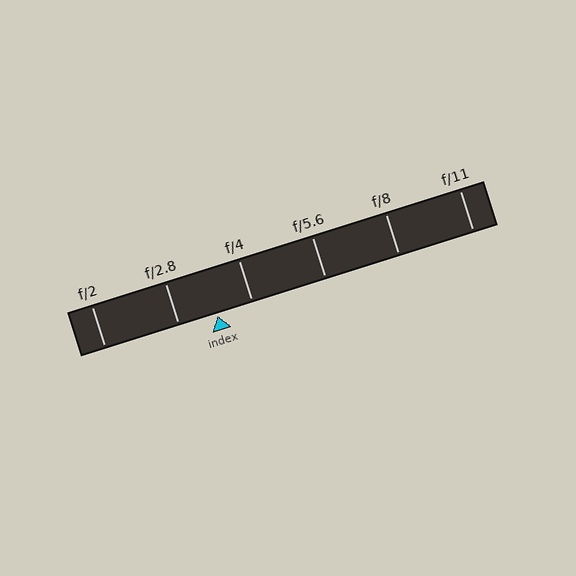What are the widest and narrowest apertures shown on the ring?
The widest aperture shown is f/2 and the narrowest is f/11.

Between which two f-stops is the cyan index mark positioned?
The index mark is between f/2.8 and f/4.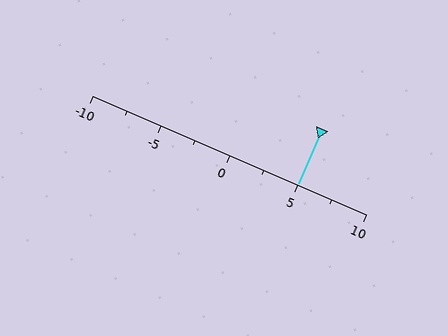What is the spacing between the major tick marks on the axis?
The major ticks are spaced 5 apart.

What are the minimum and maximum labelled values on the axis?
The axis runs from -10 to 10.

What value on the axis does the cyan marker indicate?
The marker indicates approximately 5.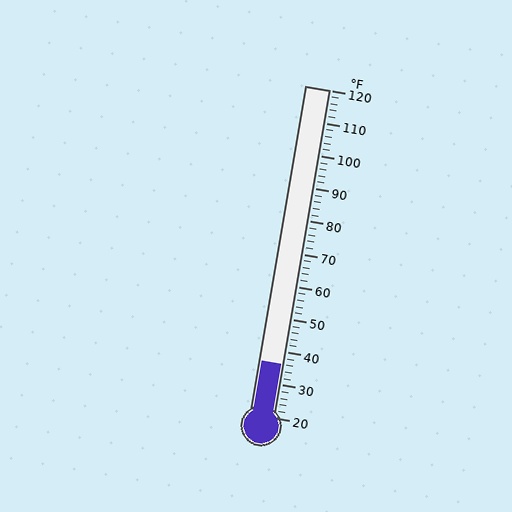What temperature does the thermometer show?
The thermometer shows approximately 36°F.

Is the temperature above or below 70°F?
The temperature is below 70°F.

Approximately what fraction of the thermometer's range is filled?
The thermometer is filled to approximately 15% of its range.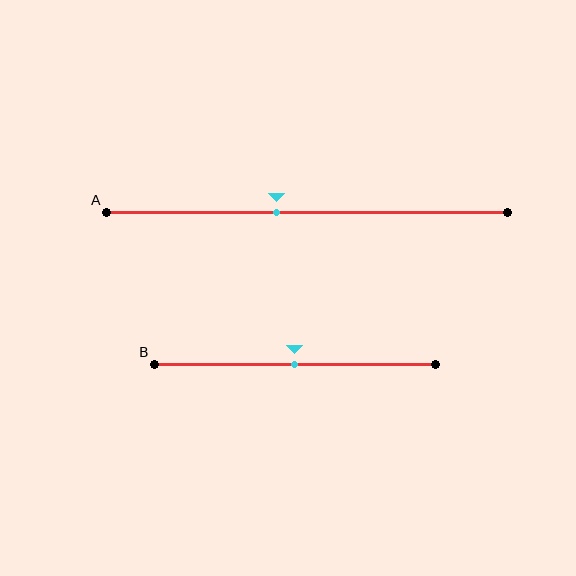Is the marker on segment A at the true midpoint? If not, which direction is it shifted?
No, the marker on segment A is shifted to the left by about 8% of the segment length.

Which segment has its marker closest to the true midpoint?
Segment B has its marker closest to the true midpoint.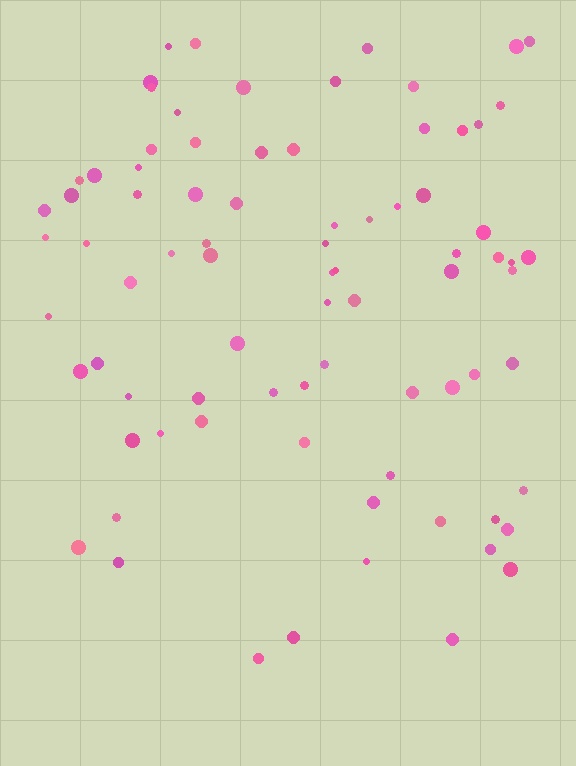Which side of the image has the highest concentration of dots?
The top.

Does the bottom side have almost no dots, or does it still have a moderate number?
Still a moderate number, just noticeably fewer than the top.